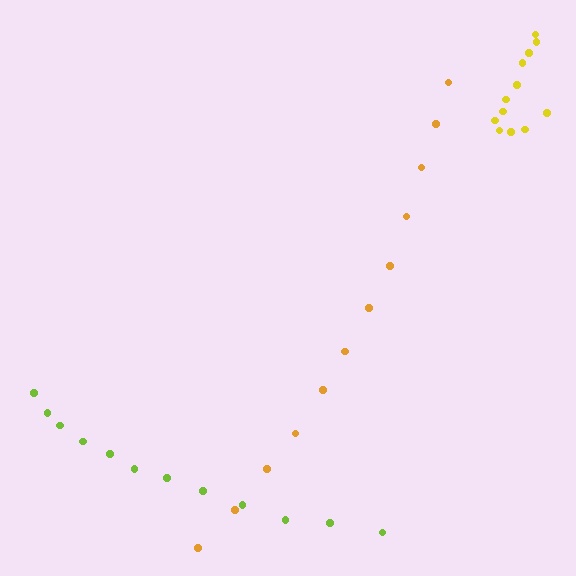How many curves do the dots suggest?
There are 3 distinct paths.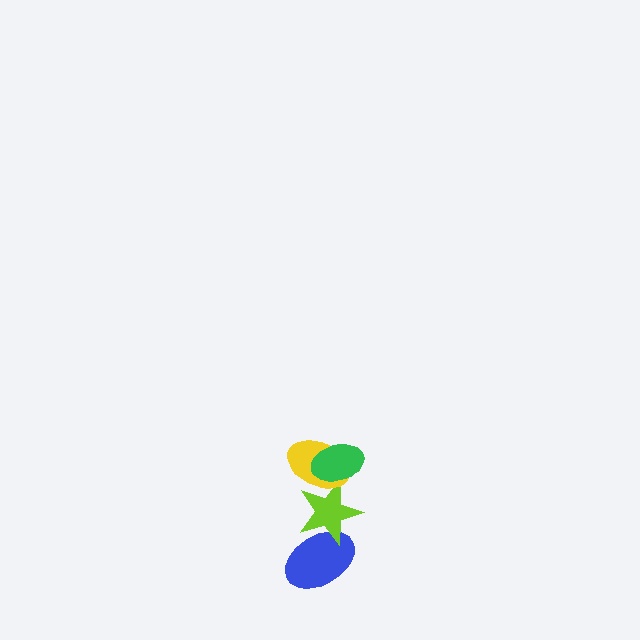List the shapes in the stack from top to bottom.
From top to bottom: the green ellipse, the yellow ellipse, the lime star, the blue ellipse.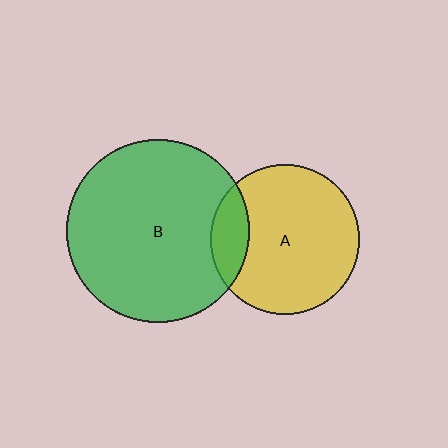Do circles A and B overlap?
Yes.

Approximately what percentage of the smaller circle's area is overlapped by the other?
Approximately 15%.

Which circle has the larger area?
Circle B (green).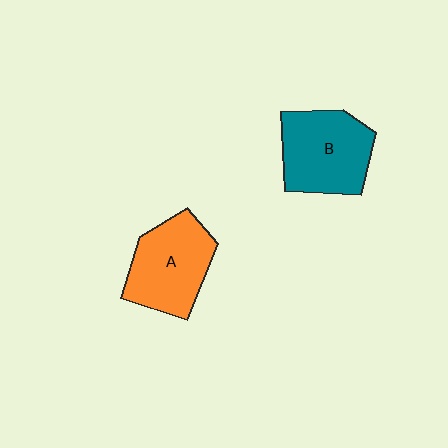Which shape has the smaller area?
Shape A (orange).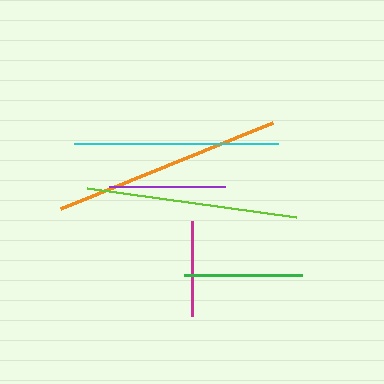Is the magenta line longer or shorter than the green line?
The green line is longer than the magenta line.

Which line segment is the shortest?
The magenta line is the shortest at approximately 95 pixels.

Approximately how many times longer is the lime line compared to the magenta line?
The lime line is approximately 2.2 times the length of the magenta line.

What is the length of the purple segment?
The purple segment is approximately 115 pixels long.